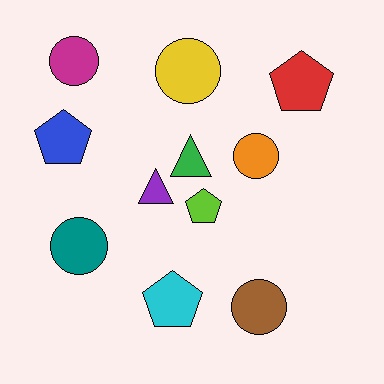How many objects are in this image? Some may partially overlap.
There are 11 objects.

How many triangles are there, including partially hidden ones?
There are 2 triangles.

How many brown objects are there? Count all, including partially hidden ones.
There is 1 brown object.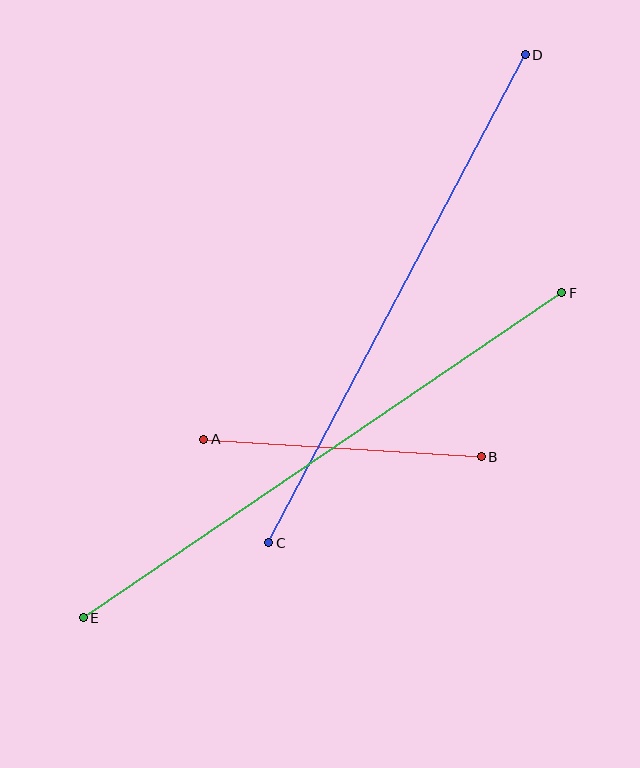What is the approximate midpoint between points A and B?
The midpoint is at approximately (343, 448) pixels.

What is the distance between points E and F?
The distance is approximately 578 pixels.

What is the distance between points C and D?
The distance is approximately 551 pixels.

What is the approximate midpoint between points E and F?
The midpoint is at approximately (322, 455) pixels.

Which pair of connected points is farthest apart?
Points E and F are farthest apart.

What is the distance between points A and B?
The distance is approximately 278 pixels.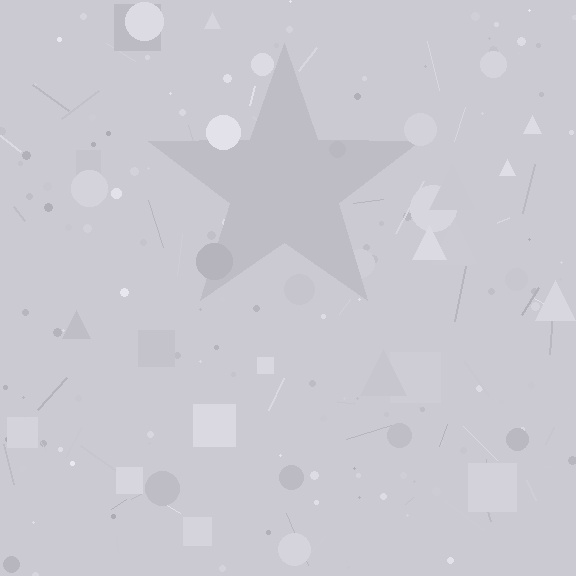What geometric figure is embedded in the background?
A star is embedded in the background.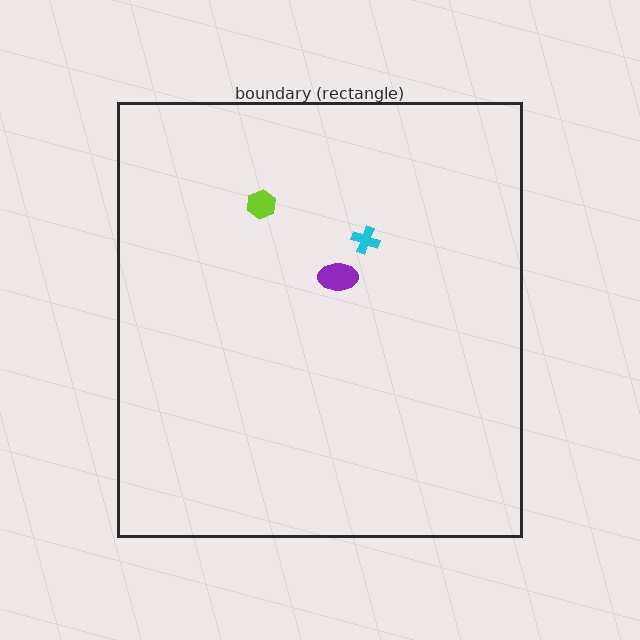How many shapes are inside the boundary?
3 inside, 0 outside.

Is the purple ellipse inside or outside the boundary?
Inside.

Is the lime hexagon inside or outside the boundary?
Inside.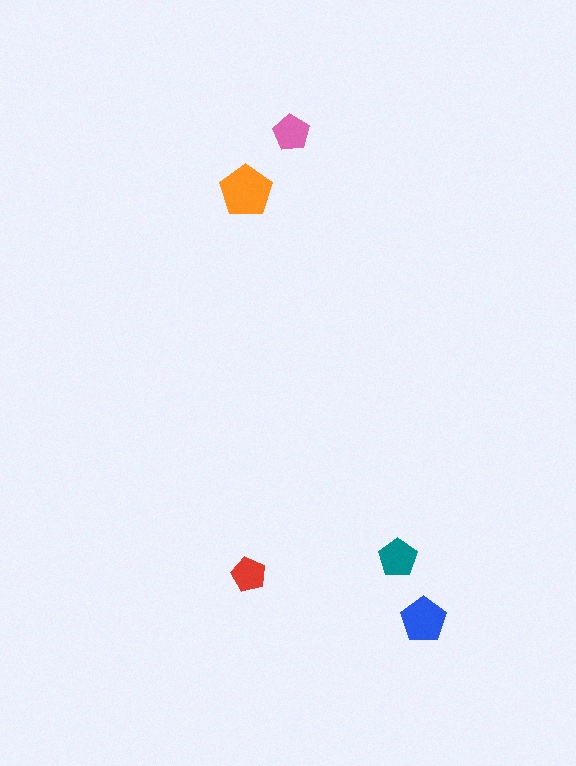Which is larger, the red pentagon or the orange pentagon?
The orange one.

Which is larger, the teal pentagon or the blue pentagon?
The blue one.